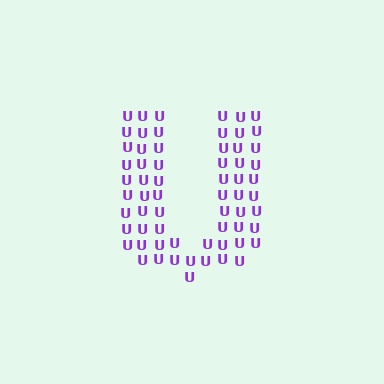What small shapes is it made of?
It is made of small letter U's.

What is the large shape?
The large shape is the letter U.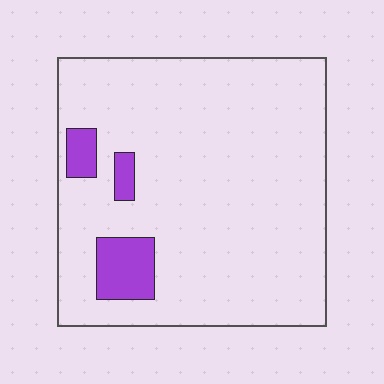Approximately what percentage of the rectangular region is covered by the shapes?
Approximately 10%.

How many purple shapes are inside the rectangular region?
3.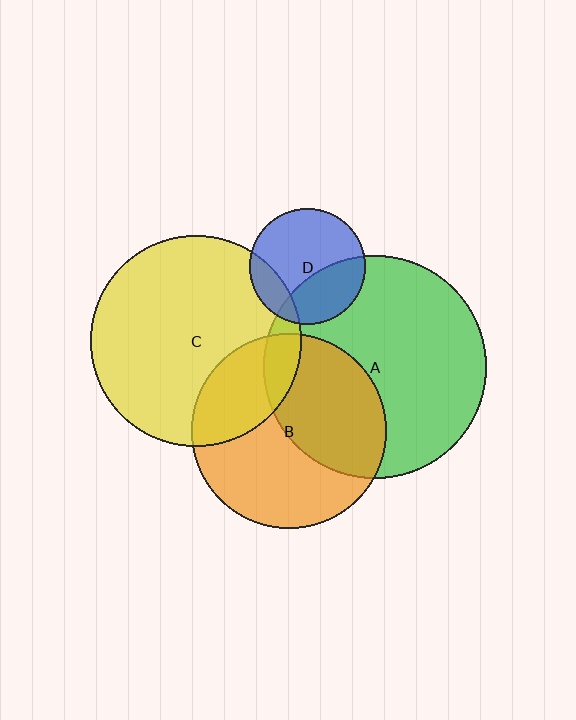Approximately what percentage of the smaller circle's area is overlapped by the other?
Approximately 35%.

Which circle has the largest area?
Circle A (green).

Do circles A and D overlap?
Yes.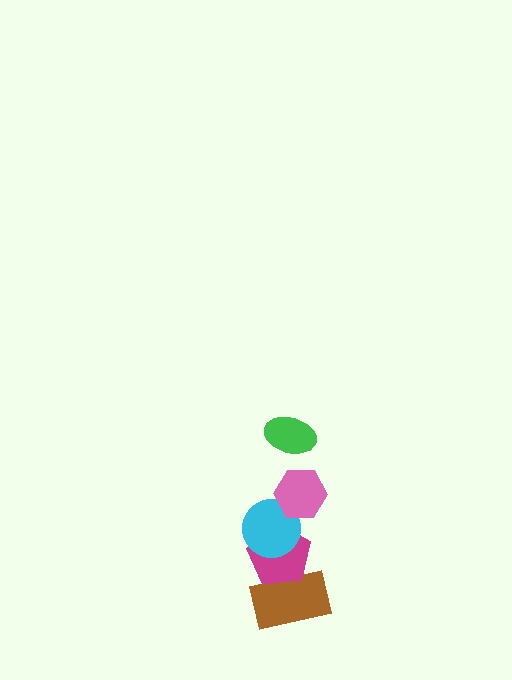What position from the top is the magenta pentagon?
The magenta pentagon is 4th from the top.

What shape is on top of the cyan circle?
The pink hexagon is on top of the cyan circle.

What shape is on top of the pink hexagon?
The green ellipse is on top of the pink hexagon.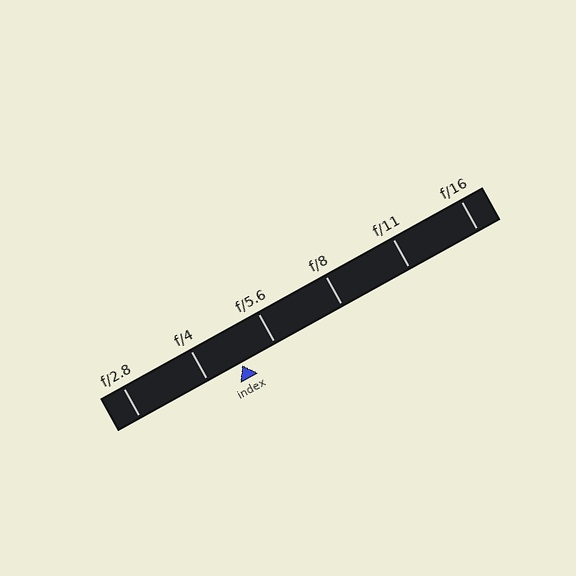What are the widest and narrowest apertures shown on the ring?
The widest aperture shown is f/2.8 and the narrowest is f/16.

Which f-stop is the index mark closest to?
The index mark is closest to f/4.